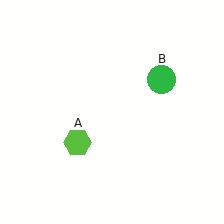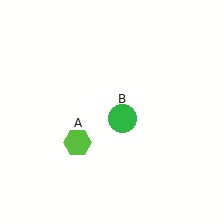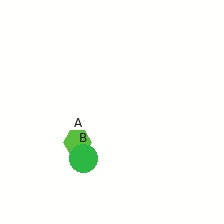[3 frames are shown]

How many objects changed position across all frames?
1 object changed position: green circle (object B).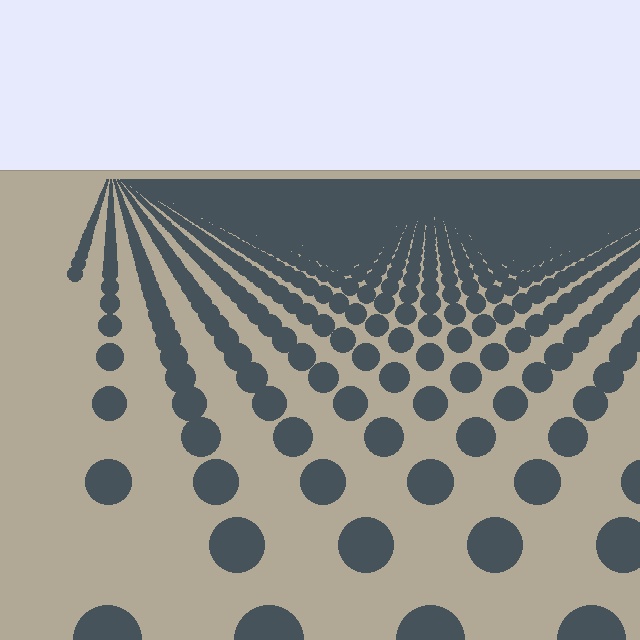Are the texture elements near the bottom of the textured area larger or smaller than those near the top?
Larger. Near the bottom, elements are closer to the viewer and appear at a bigger on-screen size.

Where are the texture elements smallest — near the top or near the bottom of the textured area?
Near the top.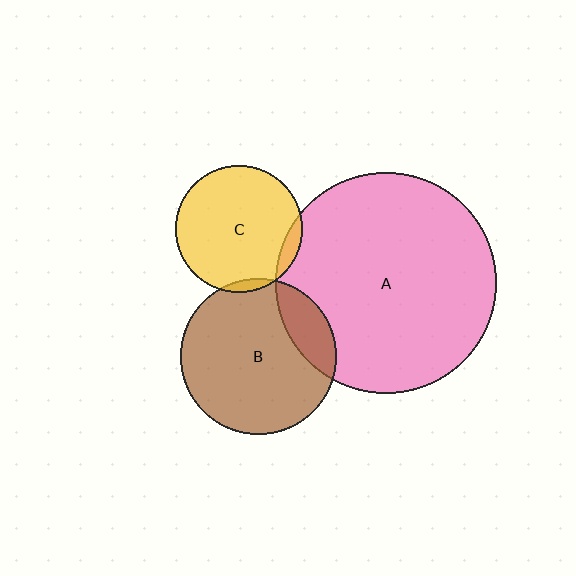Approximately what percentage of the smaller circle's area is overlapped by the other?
Approximately 15%.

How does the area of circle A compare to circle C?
Approximately 3.0 times.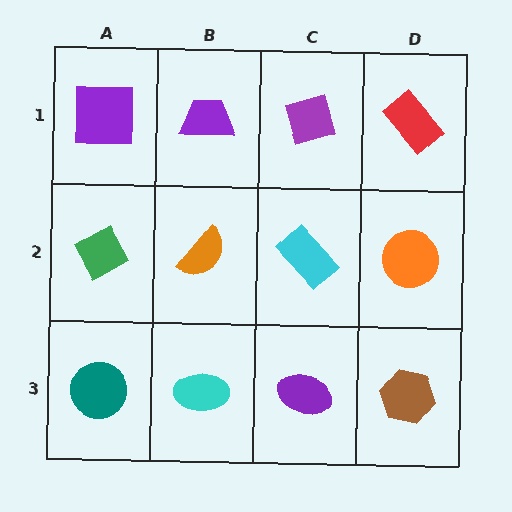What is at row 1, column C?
A purple diamond.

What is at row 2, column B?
An orange semicircle.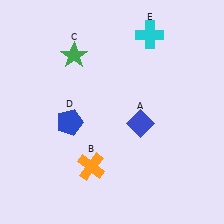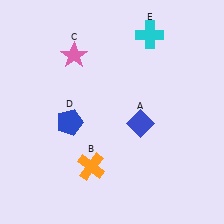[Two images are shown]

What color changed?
The star (C) changed from green in Image 1 to pink in Image 2.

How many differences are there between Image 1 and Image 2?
There is 1 difference between the two images.